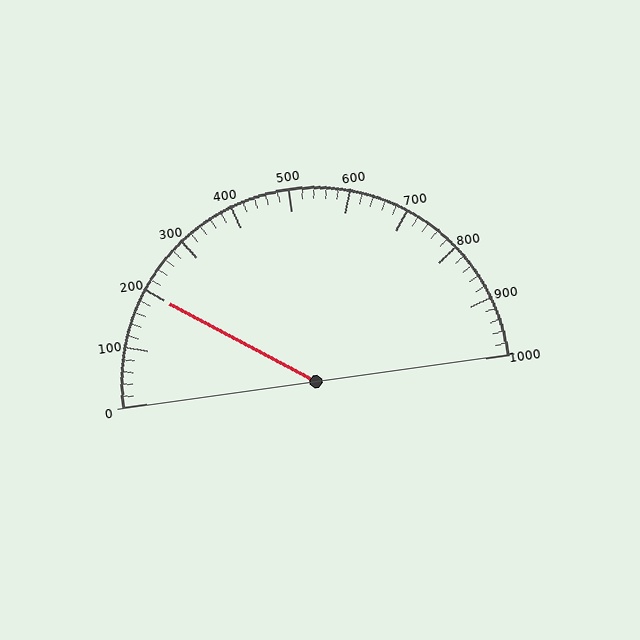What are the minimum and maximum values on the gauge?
The gauge ranges from 0 to 1000.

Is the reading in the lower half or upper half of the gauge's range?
The reading is in the lower half of the range (0 to 1000).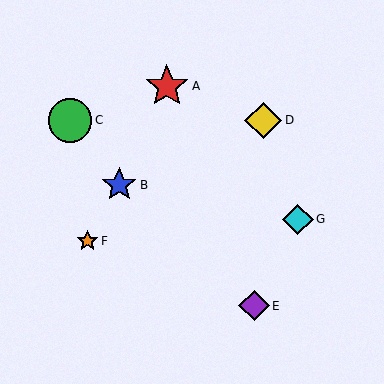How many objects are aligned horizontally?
2 objects (C, D) are aligned horizontally.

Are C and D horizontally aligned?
Yes, both are at y≈120.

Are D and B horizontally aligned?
No, D is at y≈120 and B is at y≈185.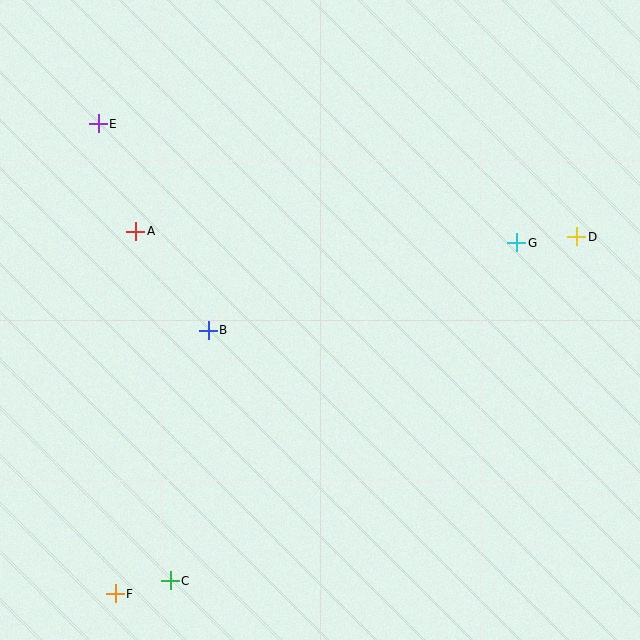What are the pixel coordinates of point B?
Point B is at (208, 330).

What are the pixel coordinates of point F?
Point F is at (115, 594).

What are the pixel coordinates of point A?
Point A is at (136, 231).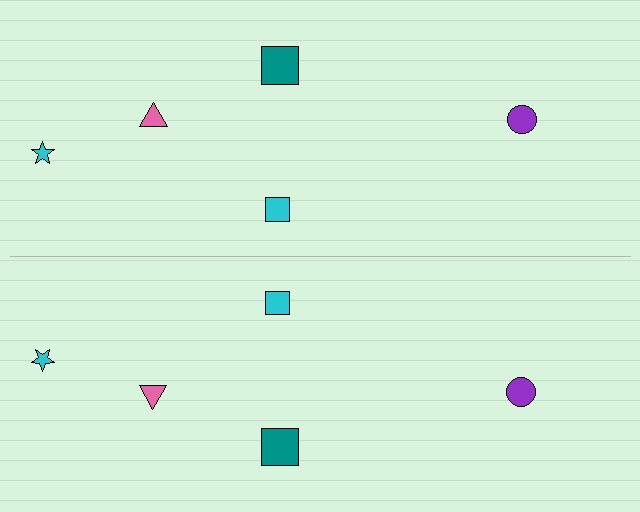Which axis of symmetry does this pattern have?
The pattern has a horizontal axis of symmetry running through the center of the image.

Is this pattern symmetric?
Yes, this pattern has bilateral (reflection) symmetry.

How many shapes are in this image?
There are 10 shapes in this image.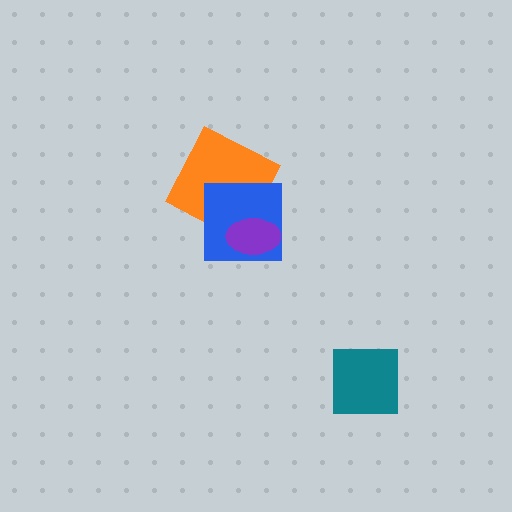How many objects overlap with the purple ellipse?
2 objects overlap with the purple ellipse.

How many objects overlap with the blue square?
2 objects overlap with the blue square.